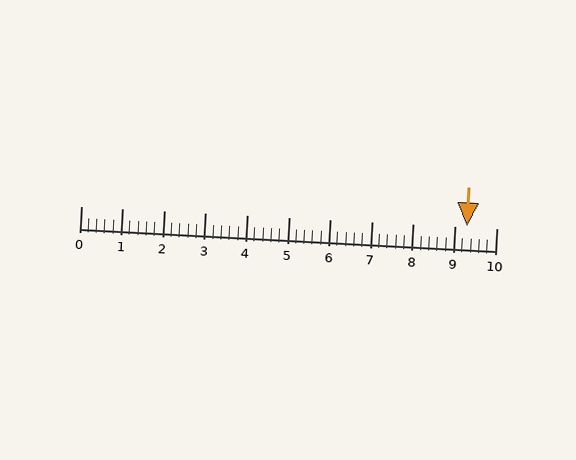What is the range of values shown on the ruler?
The ruler shows values from 0 to 10.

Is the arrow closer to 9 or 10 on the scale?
The arrow is closer to 9.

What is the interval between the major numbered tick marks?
The major tick marks are spaced 1 units apart.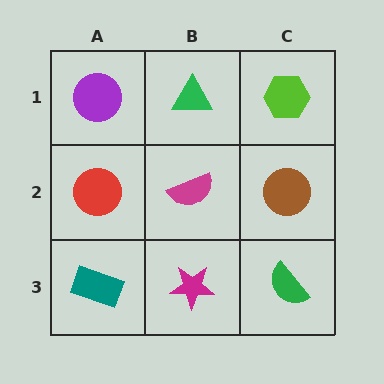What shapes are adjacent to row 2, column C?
A lime hexagon (row 1, column C), a green semicircle (row 3, column C), a magenta semicircle (row 2, column B).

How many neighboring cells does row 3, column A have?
2.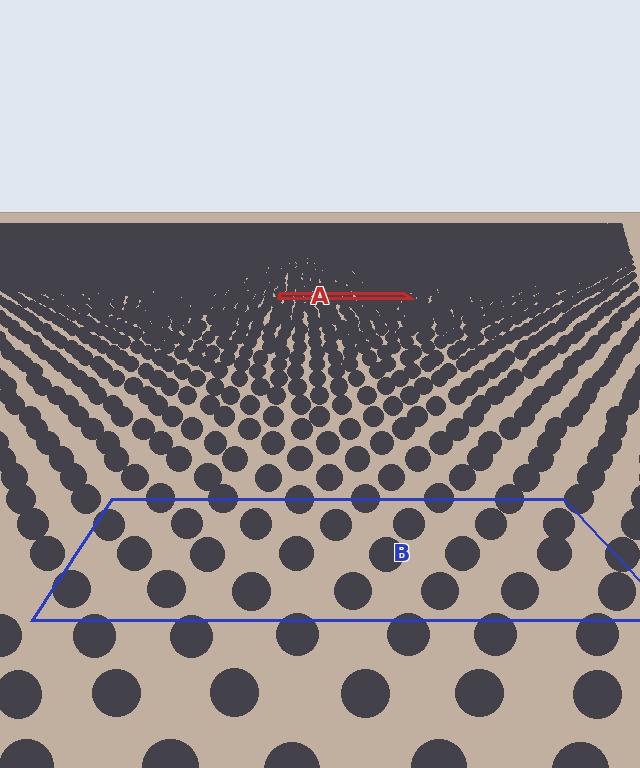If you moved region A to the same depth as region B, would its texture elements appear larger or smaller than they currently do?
They would appear larger. At a closer depth, the same texture elements are projected at a bigger on-screen size.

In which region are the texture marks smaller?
The texture marks are smaller in region A, because it is farther away.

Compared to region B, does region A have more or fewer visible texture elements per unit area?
Region A has more texture elements per unit area — they are packed more densely because it is farther away.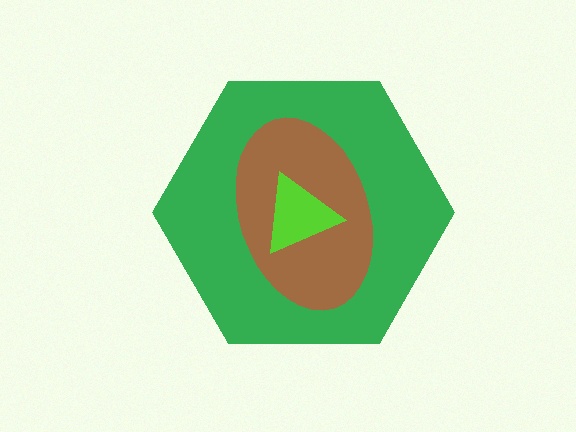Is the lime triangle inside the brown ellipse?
Yes.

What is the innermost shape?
The lime triangle.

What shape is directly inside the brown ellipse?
The lime triangle.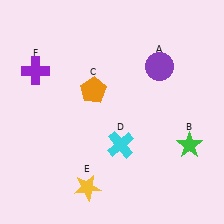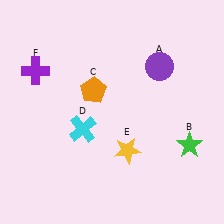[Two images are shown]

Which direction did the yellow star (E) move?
The yellow star (E) moved right.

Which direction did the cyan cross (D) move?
The cyan cross (D) moved left.